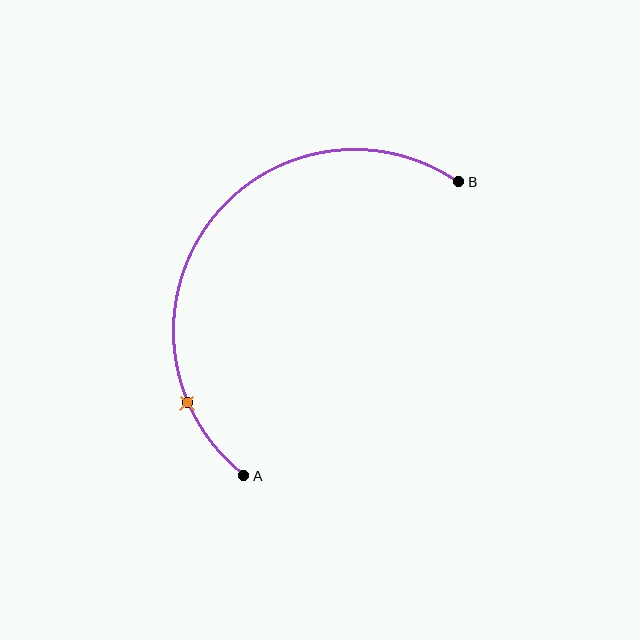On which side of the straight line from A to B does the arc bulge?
The arc bulges above and to the left of the straight line connecting A and B.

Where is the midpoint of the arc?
The arc midpoint is the point on the curve farthest from the straight line joining A and B. It sits above and to the left of that line.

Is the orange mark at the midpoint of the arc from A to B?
No. The orange mark lies on the arc but is closer to endpoint A. The arc midpoint would be at the point on the curve equidistant along the arc from both A and B.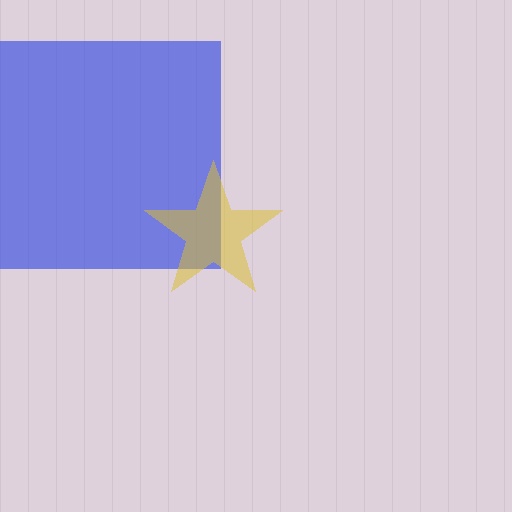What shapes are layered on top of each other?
The layered shapes are: a blue square, a yellow star.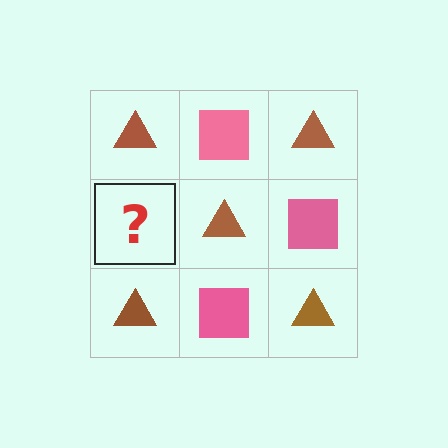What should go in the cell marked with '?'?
The missing cell should contain a pink square.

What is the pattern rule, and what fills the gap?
The rule is that it alternates brown triangle and pink square in a checkerboard pattern. The gap should be filled with a pink square.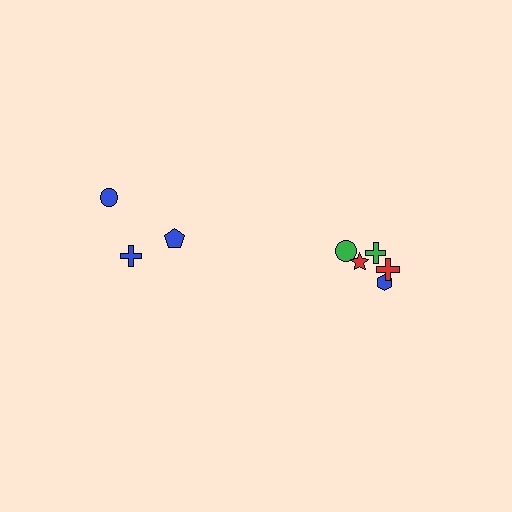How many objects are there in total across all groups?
There are 8 objects.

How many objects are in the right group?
There are 5 objects.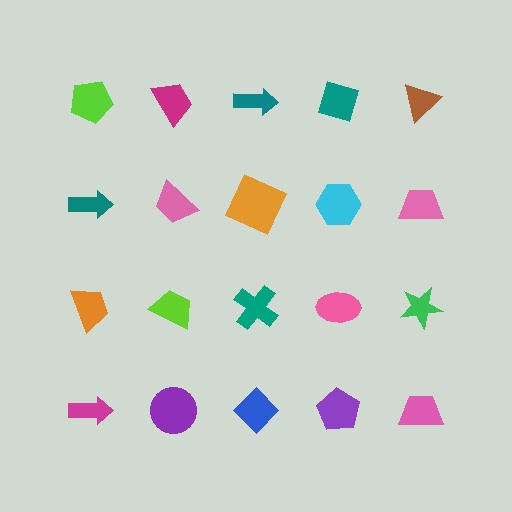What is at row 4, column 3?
A blue diamond.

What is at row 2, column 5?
A pink trapezoid.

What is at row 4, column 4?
A purple pentagon.